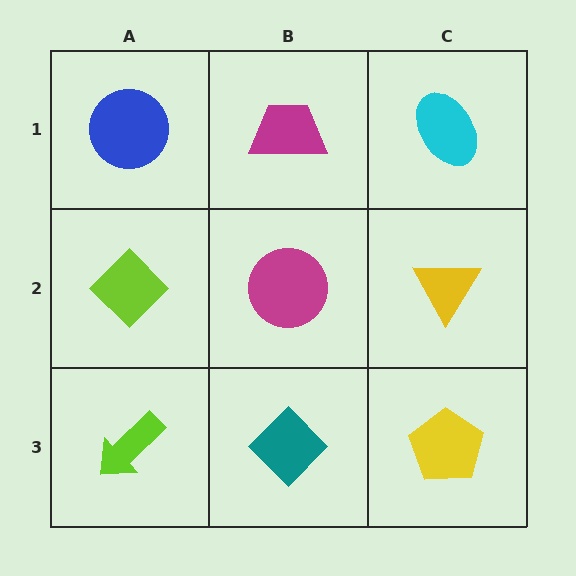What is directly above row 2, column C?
A cyan ellipse.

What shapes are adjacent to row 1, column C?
A yellow triangle (row 2, column C), a magenta trapezoid (row 1, column B).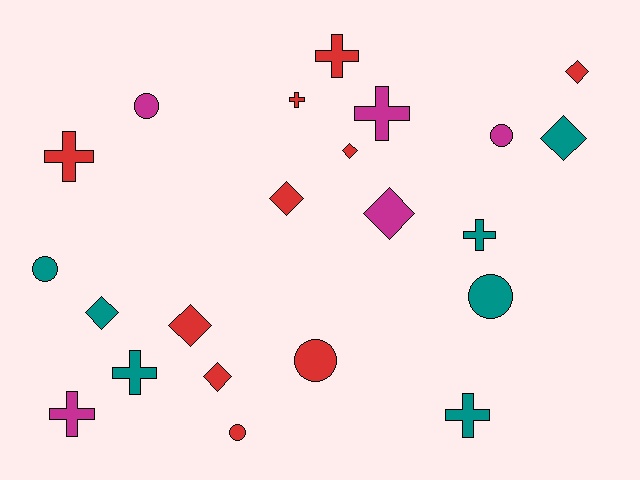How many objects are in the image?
There are 22 objects.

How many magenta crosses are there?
There are 2 magenta crosses.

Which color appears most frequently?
Red, with 10 objects.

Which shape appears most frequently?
Cross, with 8 objects.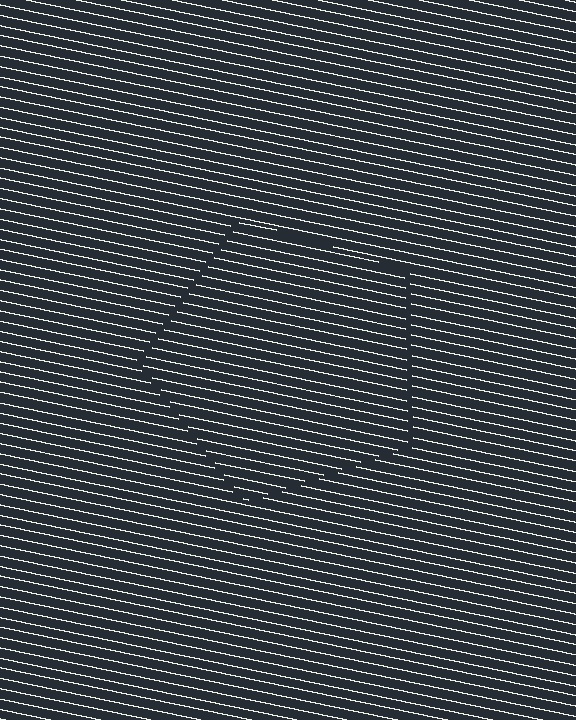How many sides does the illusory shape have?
5 sides — the line-ends trace a pentagon.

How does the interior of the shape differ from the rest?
The interior of the shape contains the same grating, shifted by half a period — the contour is defined by the phase discontinuity where line-ends from the inner and outer gratings abut.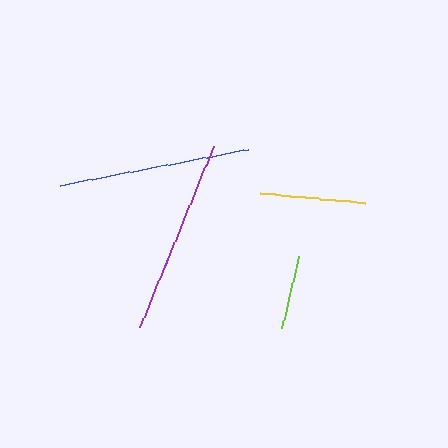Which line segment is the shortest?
The lime line is the shortest at approximately 74 pixels.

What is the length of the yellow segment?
The yellow segment is approximately 105 pixels long.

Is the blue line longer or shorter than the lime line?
The blue line is longer than the lime line.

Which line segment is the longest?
The purple line is the longest at approximately 195 pixels.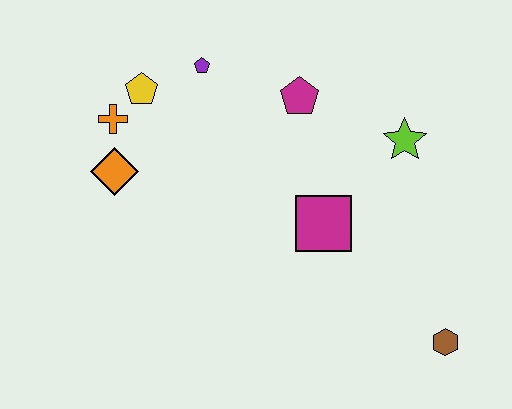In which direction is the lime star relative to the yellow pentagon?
The lime star is to the right of the yellow pentagon.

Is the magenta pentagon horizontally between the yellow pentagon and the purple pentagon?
No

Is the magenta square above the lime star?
No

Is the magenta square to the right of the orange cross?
Yes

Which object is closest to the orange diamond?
The orange cross is closest to the orange diamond.